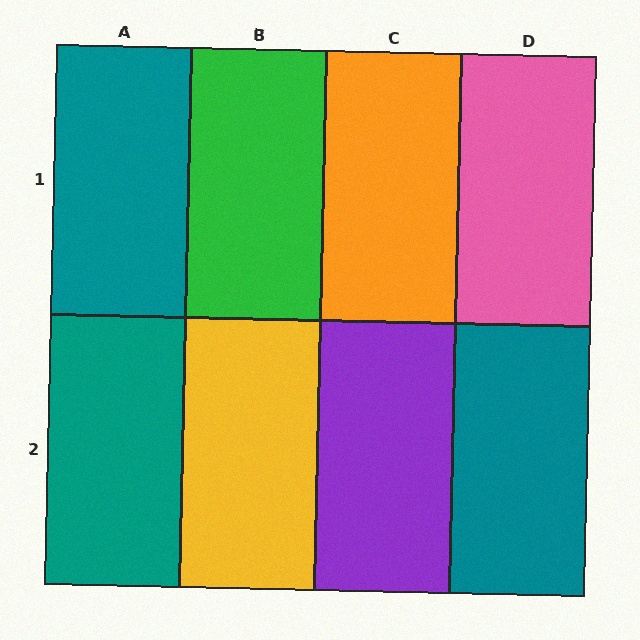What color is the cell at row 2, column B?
Yellow.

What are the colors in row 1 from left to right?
Teal, green, orange, pink.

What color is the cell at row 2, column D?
Teal.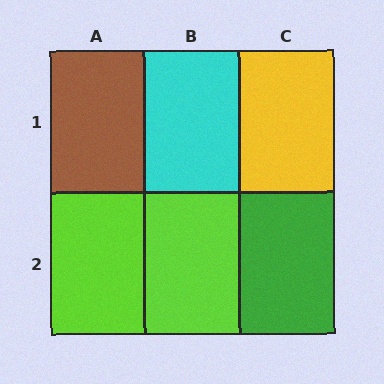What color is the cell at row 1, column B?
Cyan.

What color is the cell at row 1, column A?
Brown.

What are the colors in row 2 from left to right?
Lime, lime, green.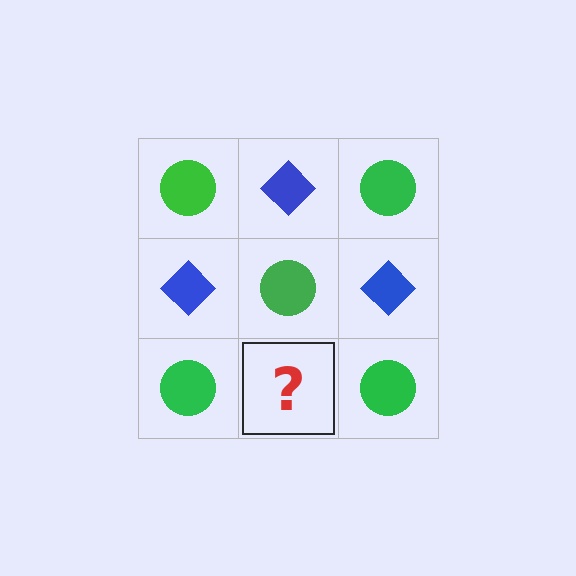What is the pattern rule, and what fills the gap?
The rule is that it alternates green circle and blue diamond in a checkerboard pattern. The gap should be filled with a blue diamond.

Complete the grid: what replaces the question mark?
The question mark should be replaced with a blue diamond.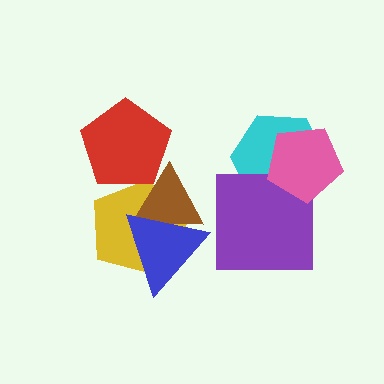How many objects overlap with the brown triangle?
3 objects overlap with the brown triangle.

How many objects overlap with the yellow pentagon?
3 objects overlap with the yellow pentagon.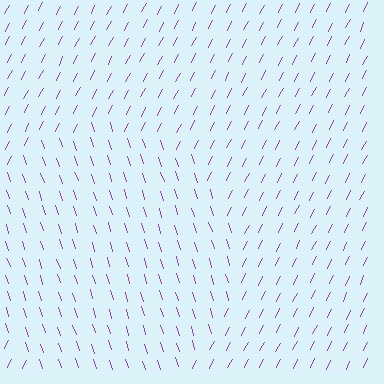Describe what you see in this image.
The image is filled with small purple line segments. A circle region in the image has lines oriented differently from the surrounding lines, creating a visible texture boundary.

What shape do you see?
I see a circle.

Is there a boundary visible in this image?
Yes, there is a texture boundary formed by a change in line orientation.